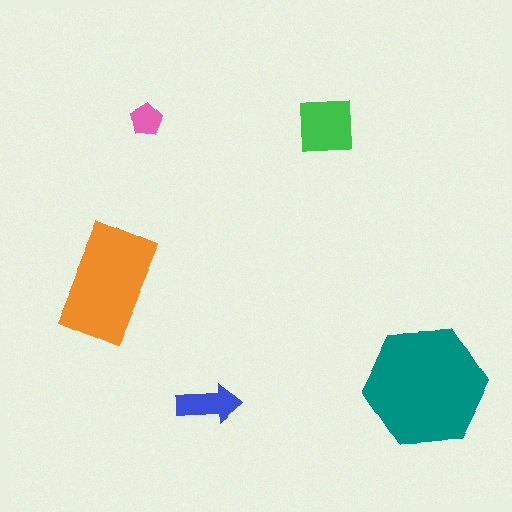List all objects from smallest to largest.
The pink pentagon, the blue arrow, the green square, the orange rectangle, the teal hexagon.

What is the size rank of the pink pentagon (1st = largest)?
5th.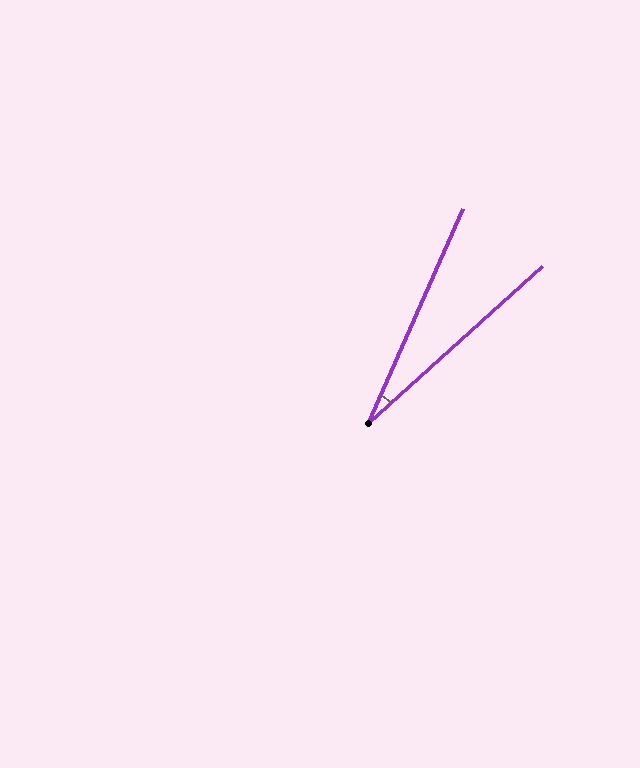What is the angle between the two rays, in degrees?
Approximately 24 degrees.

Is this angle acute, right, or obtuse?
It is acute.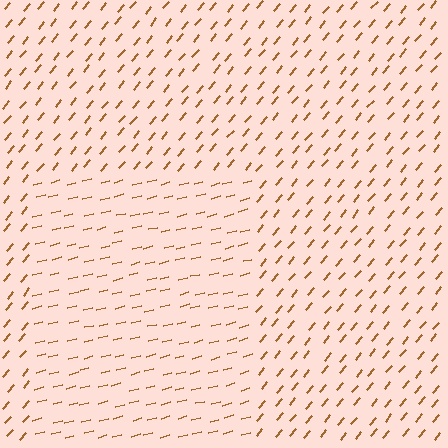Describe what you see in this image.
The image is filled with small brown line segments. A rectangle region in the image has lines oriented differently from the surrounding lines, creating a visible texture boundary.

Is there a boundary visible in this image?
Yes, there is a texture boundary formed by a change in line orientation.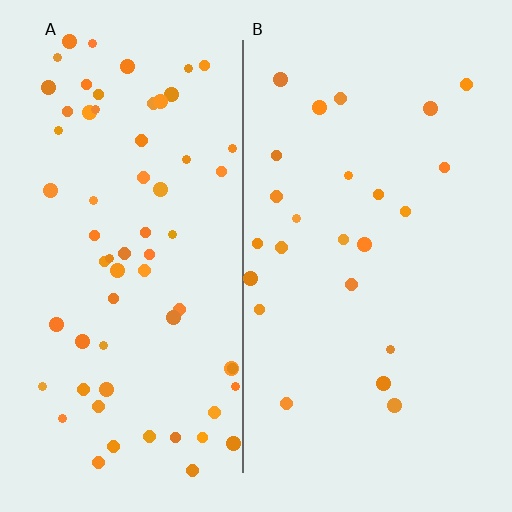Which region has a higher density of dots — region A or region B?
A (the left).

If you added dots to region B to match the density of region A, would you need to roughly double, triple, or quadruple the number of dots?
Approximately triple.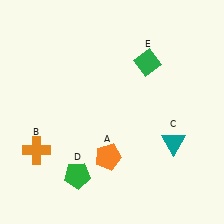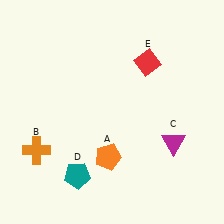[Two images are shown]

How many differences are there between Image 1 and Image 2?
There are 3 differences between the two images.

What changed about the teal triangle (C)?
In Image 1, C is teal. In Image 2, it changed to magenta.